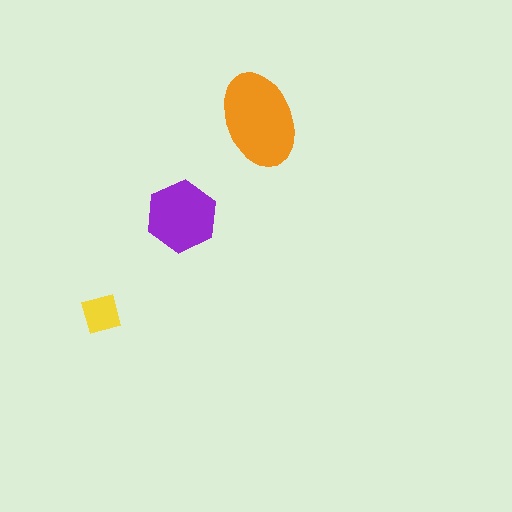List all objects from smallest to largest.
The yellow square, the purple hexagon, the orange ellipse.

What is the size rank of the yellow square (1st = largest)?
3rd.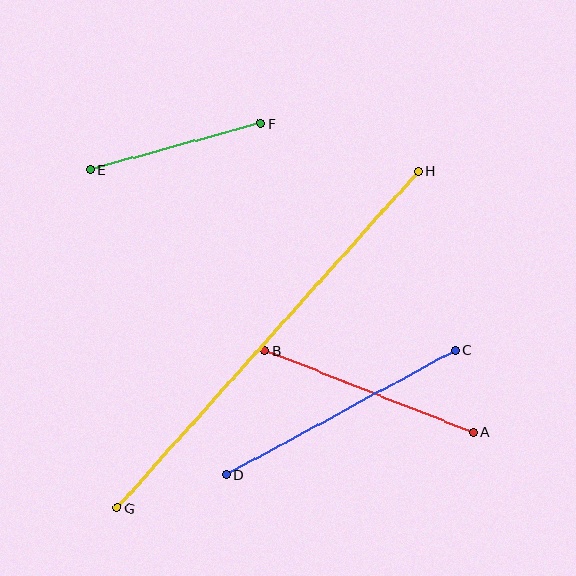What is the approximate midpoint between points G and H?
The midpoint is at approximately (268, 340) pixels.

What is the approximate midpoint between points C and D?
The midpoint is at approximately (341, 412) pixels.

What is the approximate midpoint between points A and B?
The midpoint is at approximately (369, 391) pixels.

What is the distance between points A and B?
The distance is approximately 224 pixels.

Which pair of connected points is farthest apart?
Points G and H are farthest apart.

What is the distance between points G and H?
The distance is approximately 451 pixels.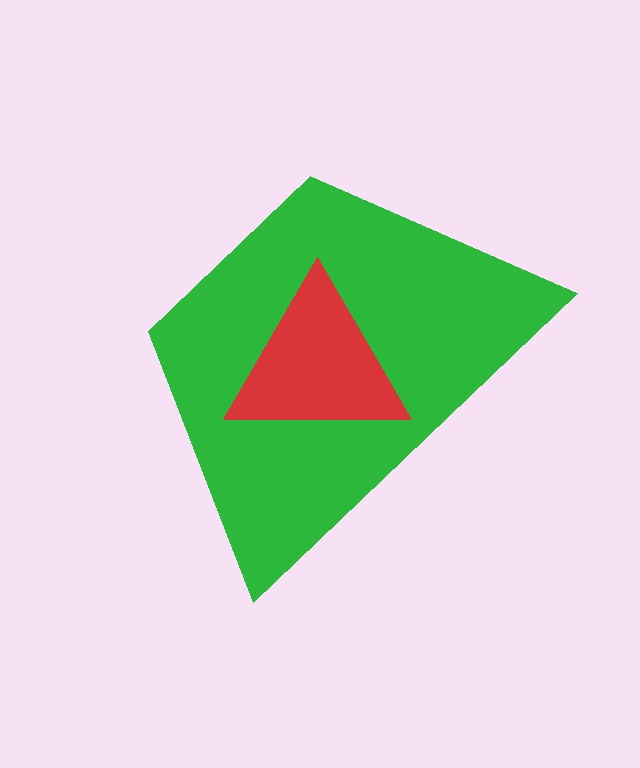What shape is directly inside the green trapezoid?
The red triangle.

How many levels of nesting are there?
2.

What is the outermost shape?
The green trapezoid.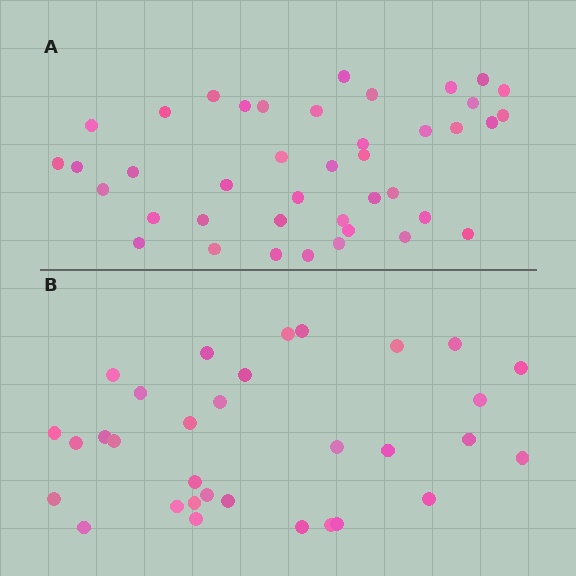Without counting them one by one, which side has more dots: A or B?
Region A (the top region) has more dots.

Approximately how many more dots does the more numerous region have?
Region A has roughly 8 or so more dots than region B.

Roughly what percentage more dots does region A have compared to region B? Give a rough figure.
About 30% more.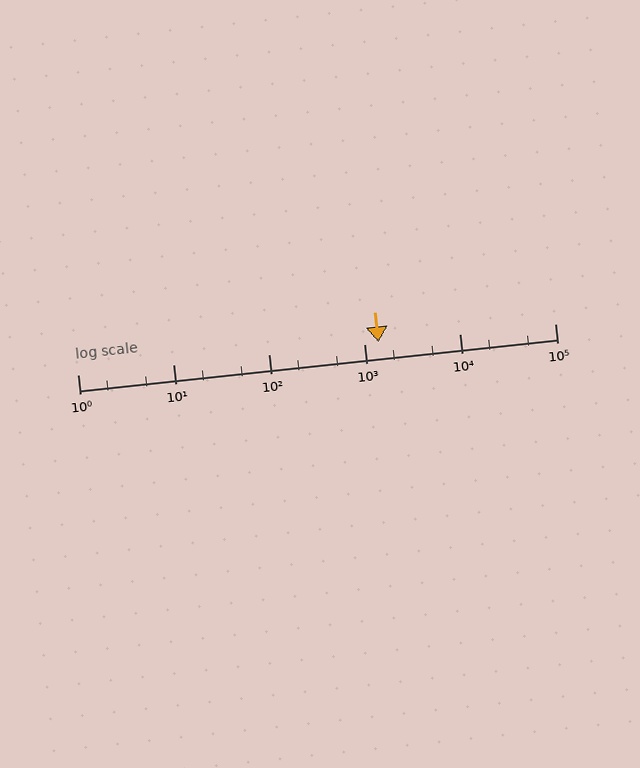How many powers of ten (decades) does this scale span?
The scale spans 5 decades, from 1 to 100000.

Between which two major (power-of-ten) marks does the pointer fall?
The pointer is between 1000 and 10000.